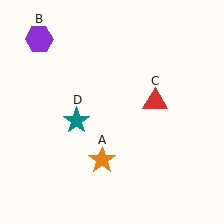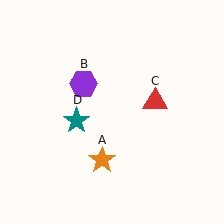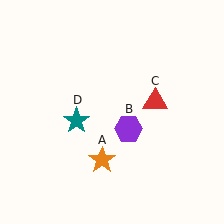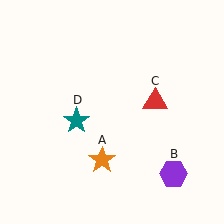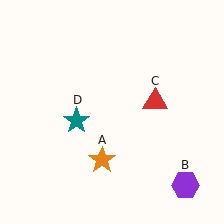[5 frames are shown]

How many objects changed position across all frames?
1 object changed position: purple hexagon (object B).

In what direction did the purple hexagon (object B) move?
The purple hexagon (object B) moved down and to the right.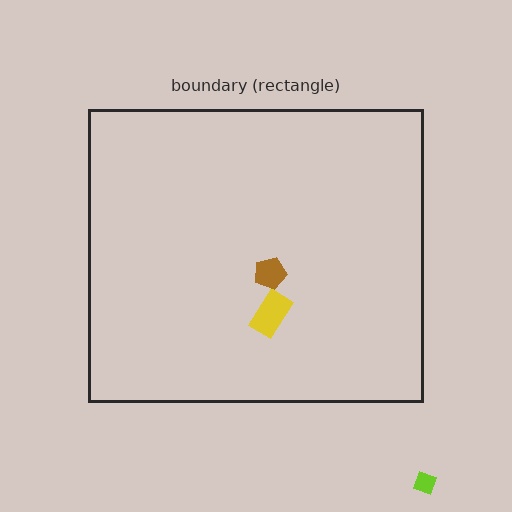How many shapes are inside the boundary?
2 inside, 1 outside.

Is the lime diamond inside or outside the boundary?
Outside.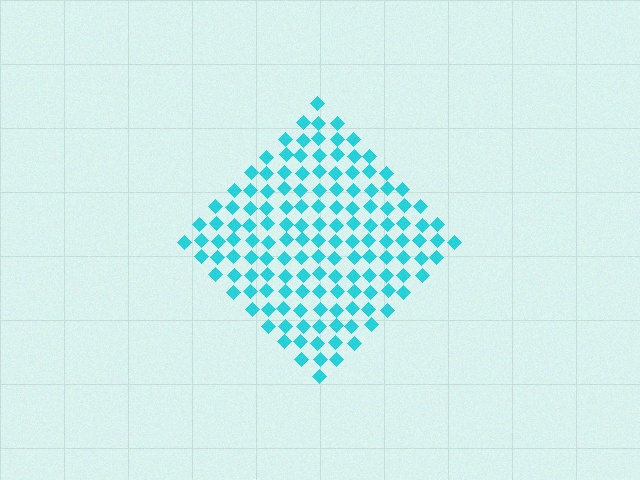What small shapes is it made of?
It is made of small diamonds.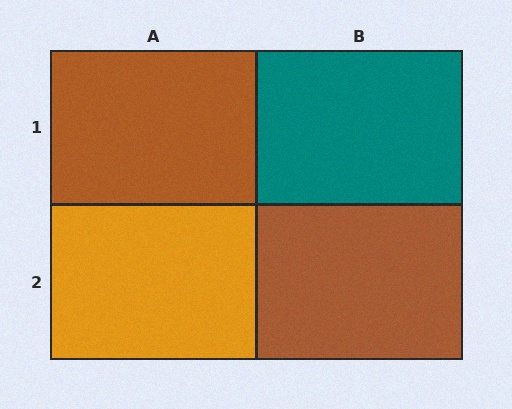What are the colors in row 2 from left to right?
Orange, brown.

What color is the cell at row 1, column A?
Brown.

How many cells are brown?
2 cells are brown.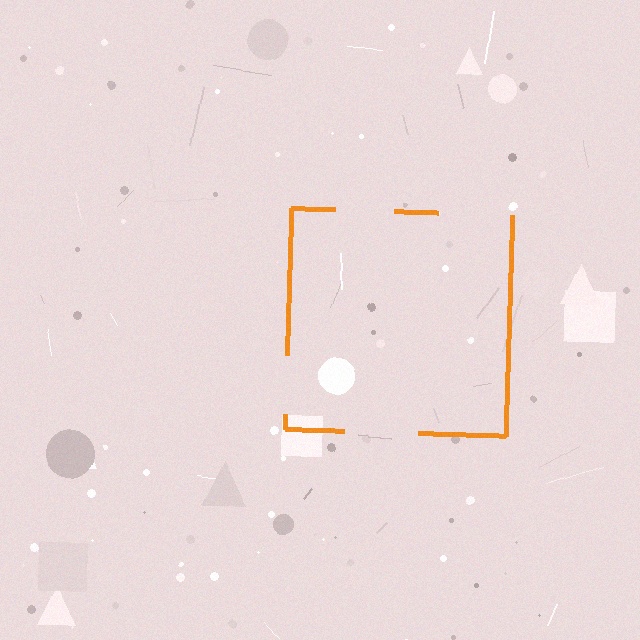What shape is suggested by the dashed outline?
The dashed outline suggests a square.